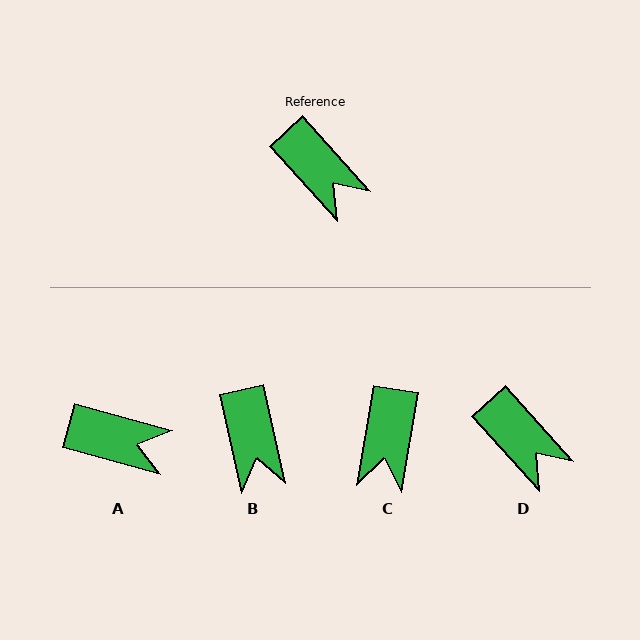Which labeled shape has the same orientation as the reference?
D.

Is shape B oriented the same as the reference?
No, it is off by about 29 degrees.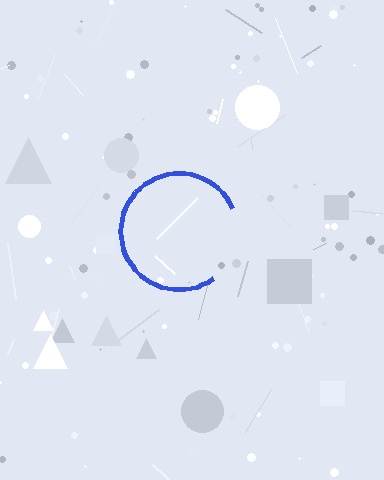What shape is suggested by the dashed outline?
The dashed outline suggests a circle.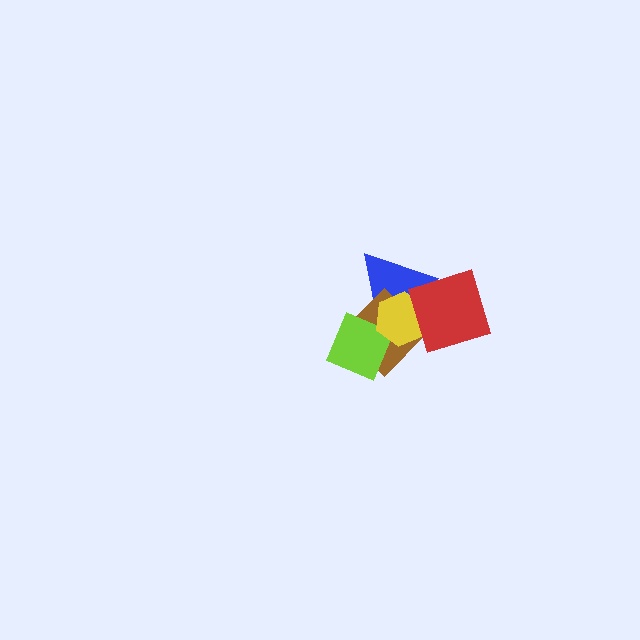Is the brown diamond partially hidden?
Yes, it is partially covered by another shape.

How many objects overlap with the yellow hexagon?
3 objects overlap with the yellow hexagon.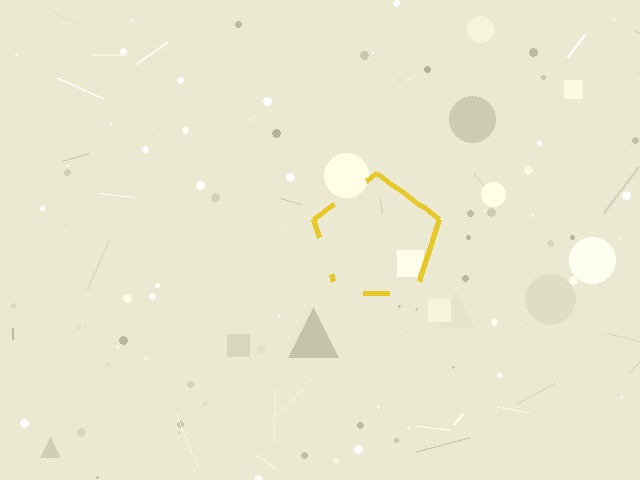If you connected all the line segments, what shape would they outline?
They would outline a pentagon.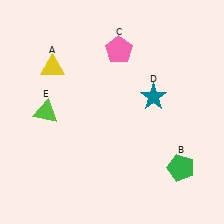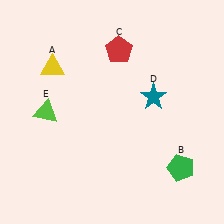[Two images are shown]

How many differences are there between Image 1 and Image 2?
There is 1 difference between the two images.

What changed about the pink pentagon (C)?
In Image 1, C is pink. In Image 2, it changed to red.